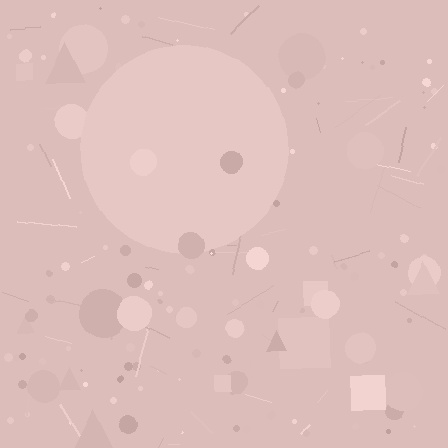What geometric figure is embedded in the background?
A circle is embedded in the background.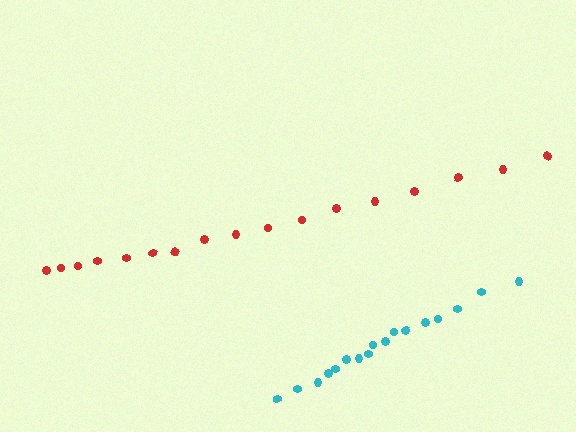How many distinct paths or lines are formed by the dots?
There are 2 distinct paths.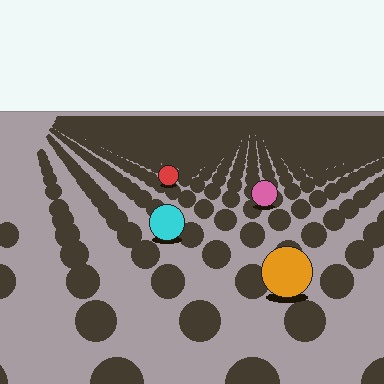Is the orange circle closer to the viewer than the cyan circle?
Yes. The orange circle is closer — you can tell from the texture gradient: the ground texture is coarser near it.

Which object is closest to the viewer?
The orange circle is closest. The texture marks near it are larger and more spread out.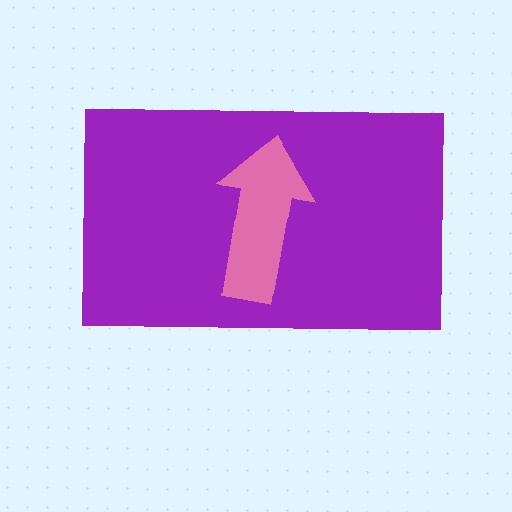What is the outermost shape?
The purple rectangle.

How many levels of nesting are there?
2.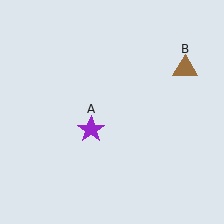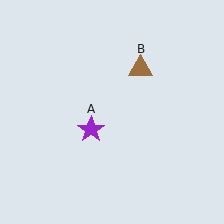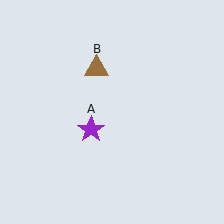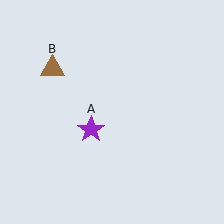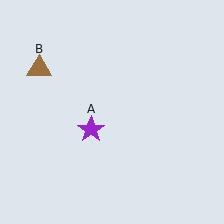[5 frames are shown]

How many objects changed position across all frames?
1 object changed position: brown triangle (object B).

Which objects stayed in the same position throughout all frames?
Purple star (object A) remained stationary.